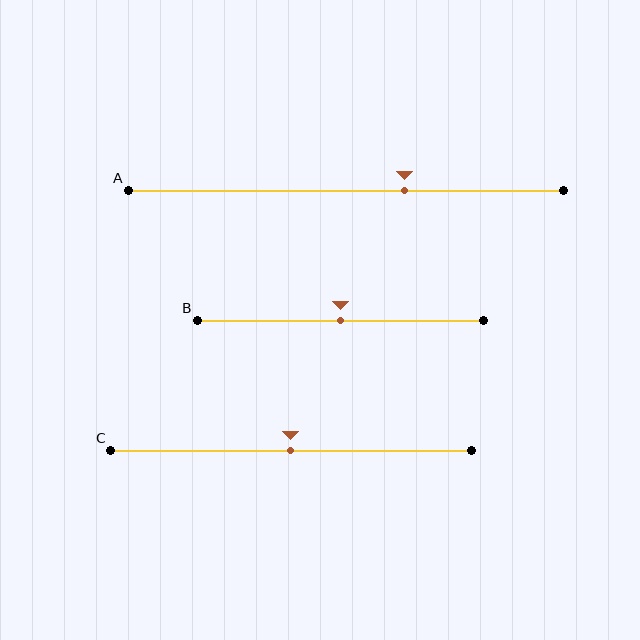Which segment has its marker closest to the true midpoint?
Segment B has its marker closest to the true midpoint.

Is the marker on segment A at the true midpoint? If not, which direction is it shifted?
No, the marker on segment A is shifted to the right by about 13% of the segment length.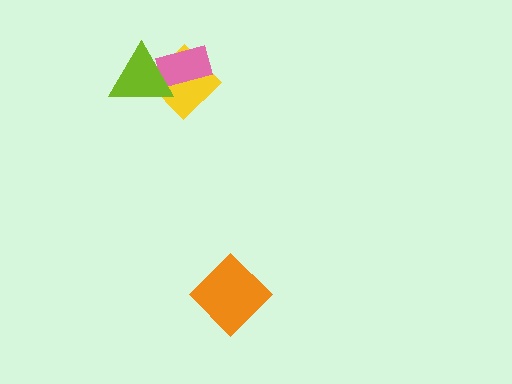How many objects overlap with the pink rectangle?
2 objects overlap with the pink rectangle.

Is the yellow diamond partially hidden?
Yes, it is partially covered by another shape.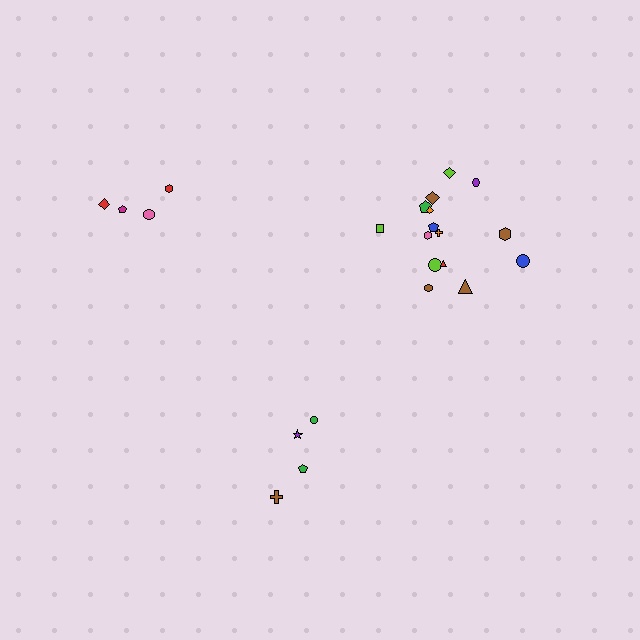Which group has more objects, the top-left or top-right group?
The top-right group.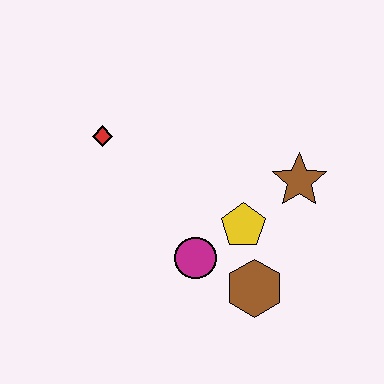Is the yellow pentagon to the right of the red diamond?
Yes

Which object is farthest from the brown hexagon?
The red diamond is farthest from the brown hexagon.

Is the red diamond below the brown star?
No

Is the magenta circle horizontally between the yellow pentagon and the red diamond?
Yes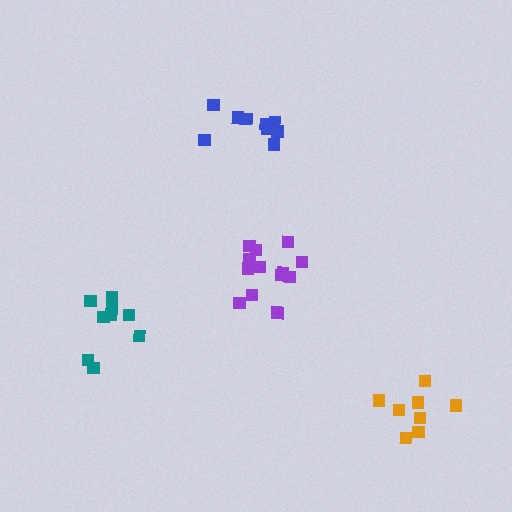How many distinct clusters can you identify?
There are 4 distinct clusters.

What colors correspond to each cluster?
The clusters are colored: blue, teal, orange, purple.